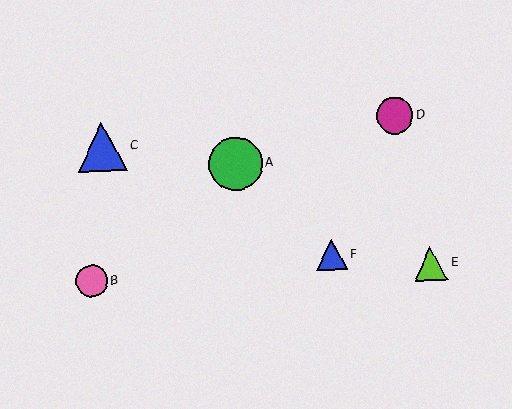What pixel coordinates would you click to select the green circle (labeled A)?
Click at (236, 164) to select the green circle A.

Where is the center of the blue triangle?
The center of the blue triangle is at (102, 147).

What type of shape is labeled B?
Shape B is a pink circle.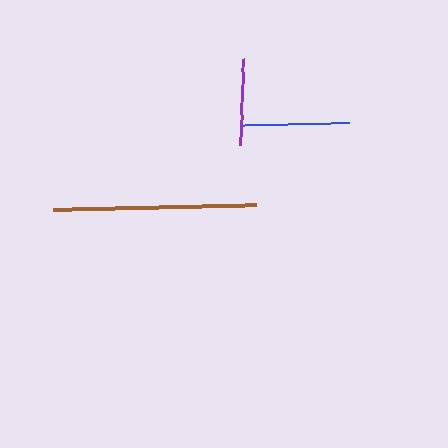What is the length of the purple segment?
The purple segment is approximately 86 pixels long.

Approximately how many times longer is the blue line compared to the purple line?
The blue line is approximately 1.2 times the length of the purple line.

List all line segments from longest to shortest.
From longest to shortest: brown, blue, purple.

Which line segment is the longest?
The brown line is the longest at approximately 203 pixels.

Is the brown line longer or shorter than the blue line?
The brown line is longer than the blue line.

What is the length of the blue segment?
The blue segment is approximately 105 pixels long.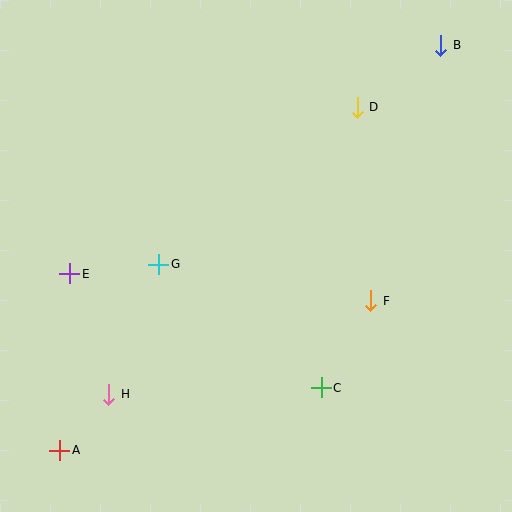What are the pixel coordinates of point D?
Point D is at (357, 107).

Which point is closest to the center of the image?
Point G at (159, 264) is closest to the center.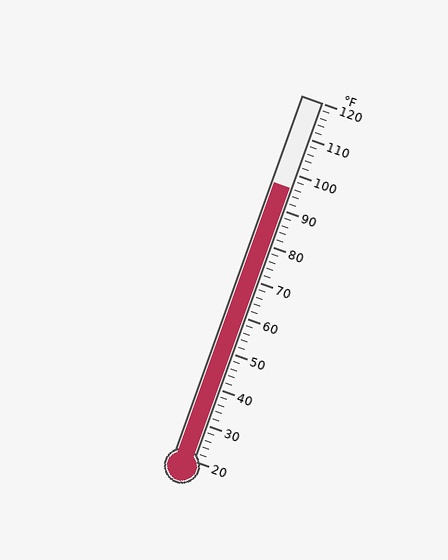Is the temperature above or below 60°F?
The temperature is above 60°F.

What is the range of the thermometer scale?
The thermometer scale ranges from 20°F to 120°F.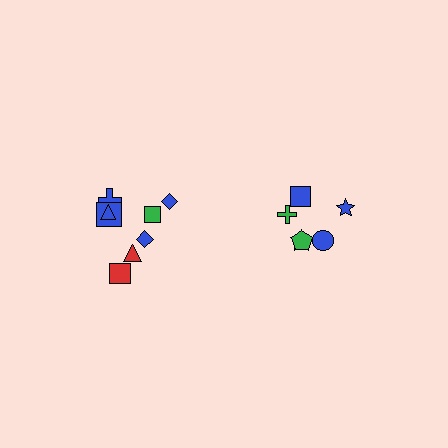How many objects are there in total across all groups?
There are 14 objects.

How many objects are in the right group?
There are 6 objects.